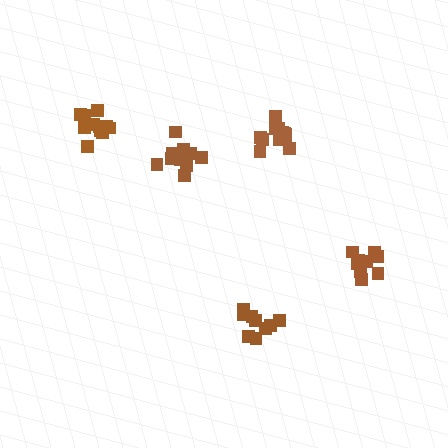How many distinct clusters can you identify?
There are 5 distinct clusters.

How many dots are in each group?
Group 1: 13 dots, Group 2: 10 dots, Group 3: 9 dots, Group 4: 12 dots, Group 5: 11 dots (55 total).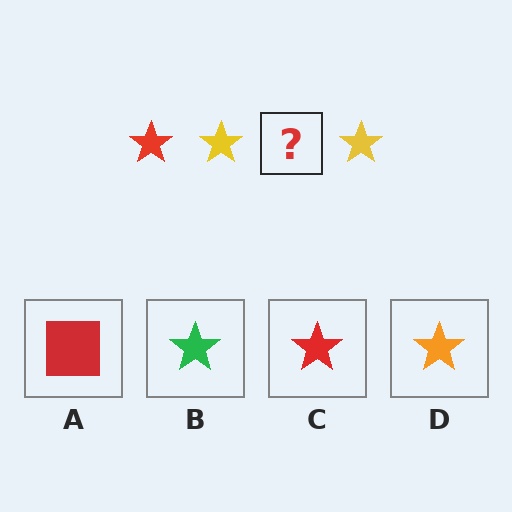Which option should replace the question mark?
Option C.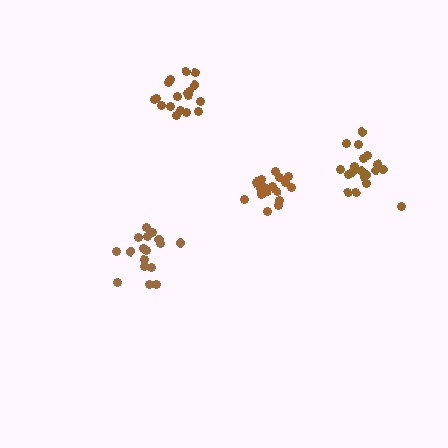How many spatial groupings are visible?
There are 4 spatial groupings.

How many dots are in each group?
Group 1: 17 dots, Group 2: 18 dots, Group 3: 20 dots, Group 4: 19 dots (74 total).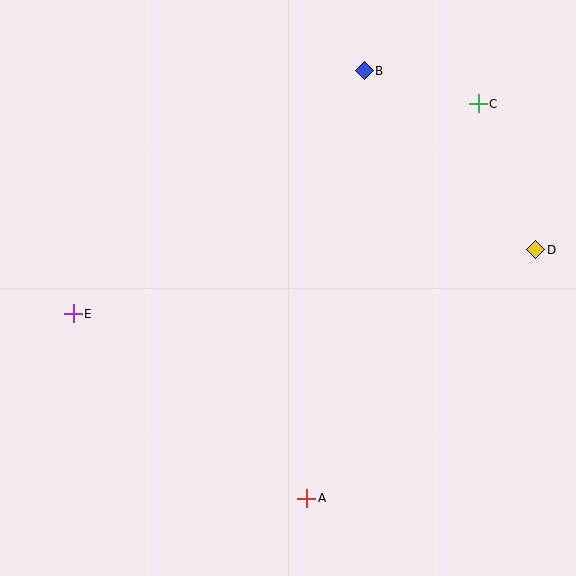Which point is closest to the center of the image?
Point A at (307, 498) is closest to the center.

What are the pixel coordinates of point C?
Point C is at (478, 104).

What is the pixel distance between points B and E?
The distance between B and E is 379 pixels.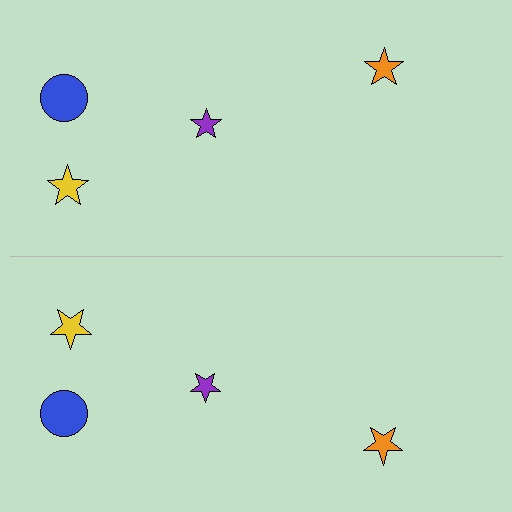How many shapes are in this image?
There are 8 shapes in this image.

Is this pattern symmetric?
Yes, this pattern has bilateral (reflection) symmetry.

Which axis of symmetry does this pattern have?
The pattern has a horizontal axis of symmetry running through the center of the image.